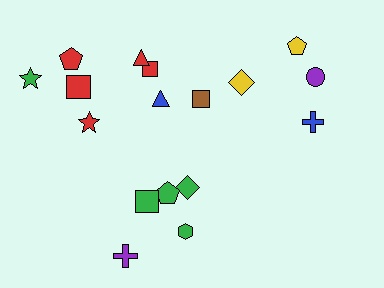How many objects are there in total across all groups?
There are 17 objects.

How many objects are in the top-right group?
There are 5 objects.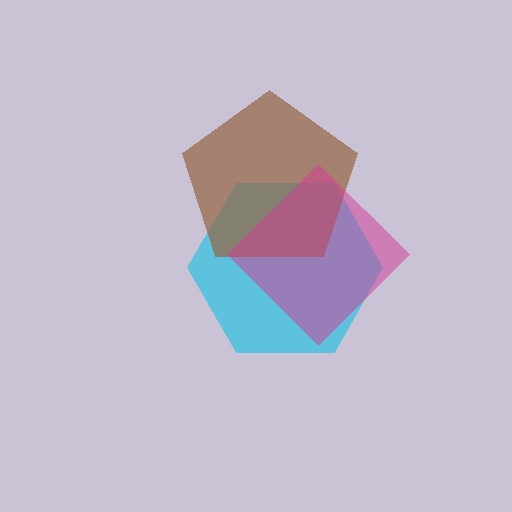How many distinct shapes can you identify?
There are 3 distinct shapes: a cyan hexagon, a brown pentagon, a magenta diamond.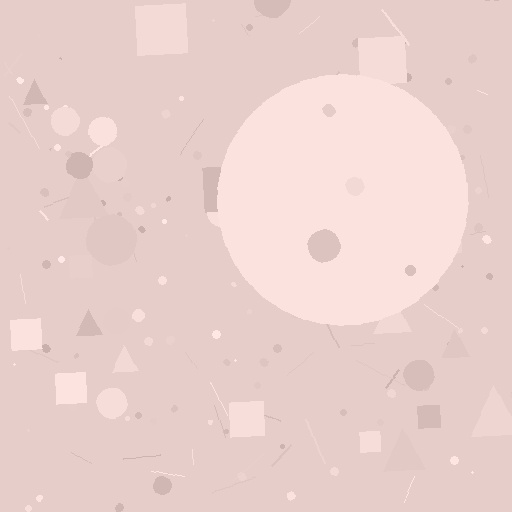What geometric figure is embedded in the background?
A circle is embedded in the background.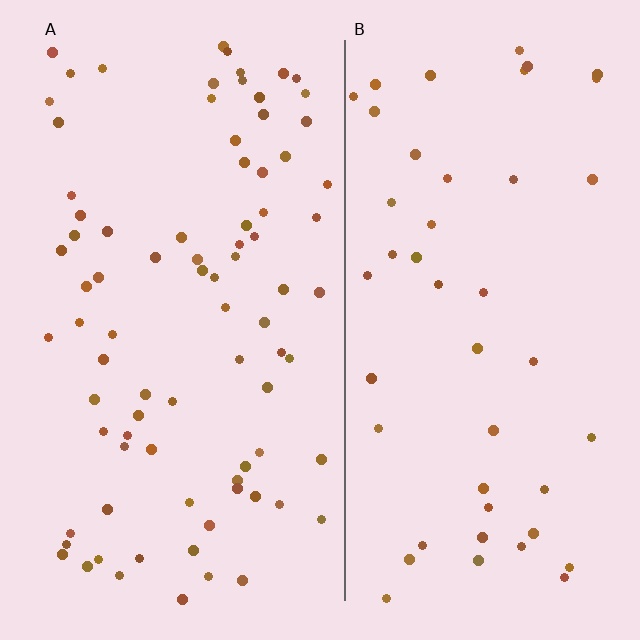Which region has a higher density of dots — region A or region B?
A (the left).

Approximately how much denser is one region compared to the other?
Approximately 1.8× — region A over region B.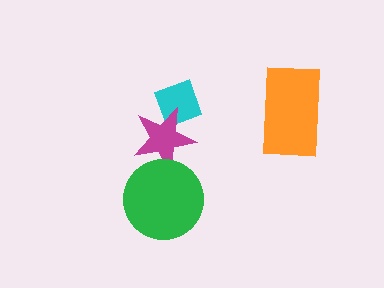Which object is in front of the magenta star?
The green circle is in front of the magenta star.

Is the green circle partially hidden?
No, no other shape covers it.